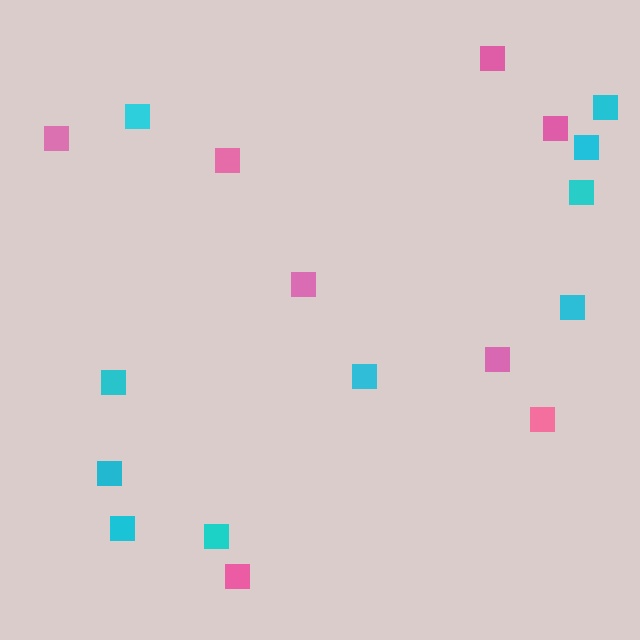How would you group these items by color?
There are 2 groups: one group of cyan squares (10) and one group of pink squares (8).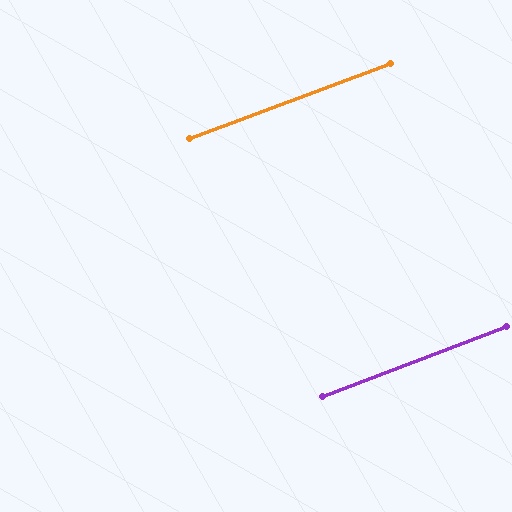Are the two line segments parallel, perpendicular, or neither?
Parallel — their directions differ by only 0.4°.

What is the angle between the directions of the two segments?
Approximately 0 degrees.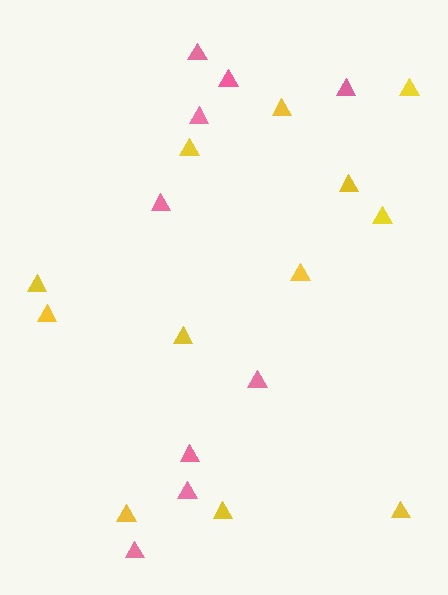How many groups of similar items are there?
There are 2 groups: one group of pink triangles (9) and one group of yellow triangles (12).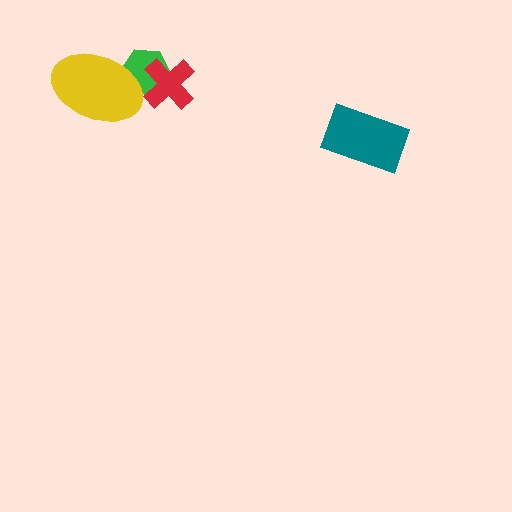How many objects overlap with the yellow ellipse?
1 object overlaps with the yellow ellipse.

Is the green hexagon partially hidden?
Yes, it is partially covered by another shape.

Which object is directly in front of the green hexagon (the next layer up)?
The yellow ellipse is directly in front of the green hexagon.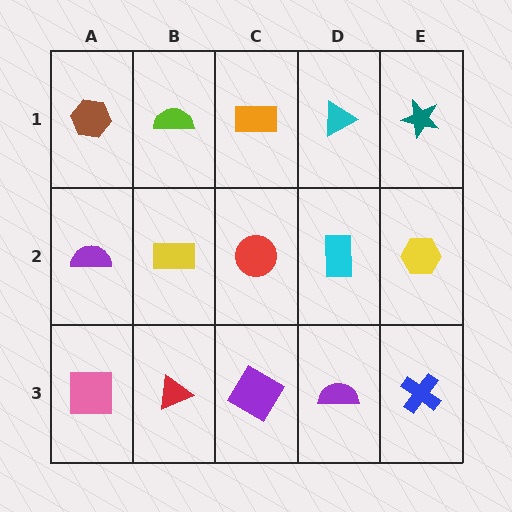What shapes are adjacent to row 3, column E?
A yellow hexagon (row 2, column E), a purple semicircle (row 3, column D).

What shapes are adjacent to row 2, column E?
A teal star (row 1, column E), a blue cross (row 3, column E), a cyan rectangle (row 2, column D).